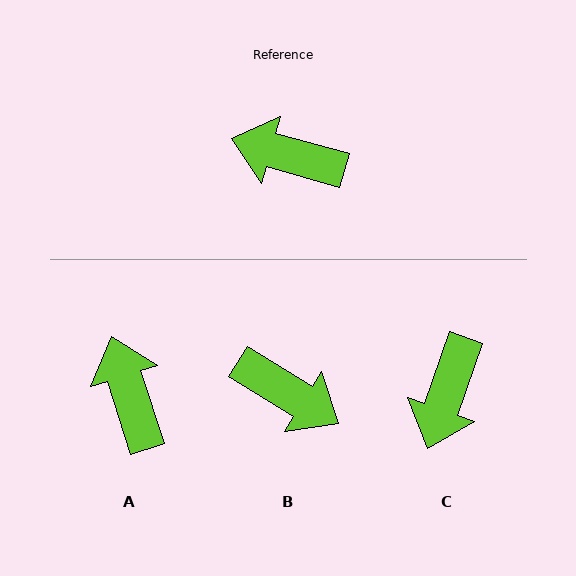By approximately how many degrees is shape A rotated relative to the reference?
Approximately 57 degrees clockwise.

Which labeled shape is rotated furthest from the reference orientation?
B, about 164 degrees away.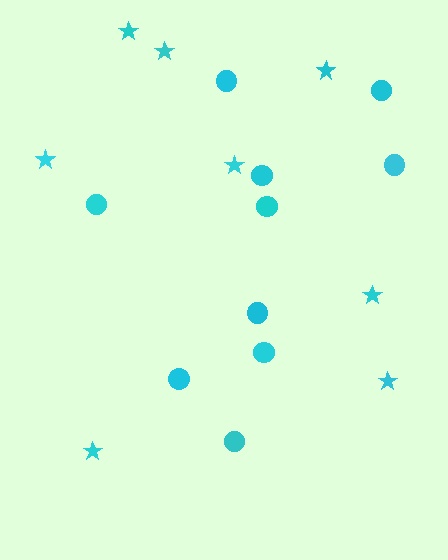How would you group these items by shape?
There are 2 groups: one group of stars (8) and one group of circles (10).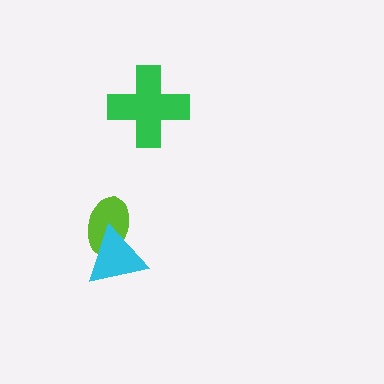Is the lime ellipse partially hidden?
Yes, it is partially covered by another shape.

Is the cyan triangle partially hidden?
No, no other shape covers it.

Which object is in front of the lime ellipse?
The cyan triangle is in front of the lime ellipse.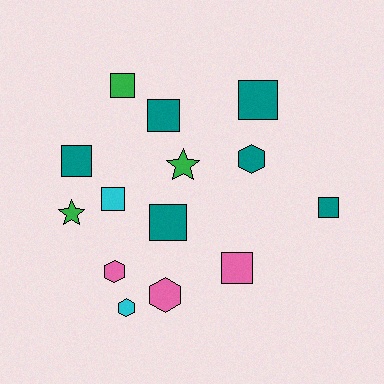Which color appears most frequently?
Teal, with 6 objects.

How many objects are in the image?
There are 14 objects.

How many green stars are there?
There are 2 green stars.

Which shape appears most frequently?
Square, with 8 objects.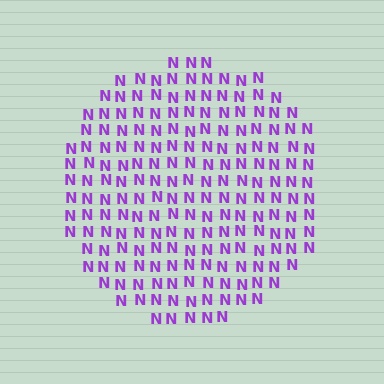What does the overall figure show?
The overall figure shows a circle.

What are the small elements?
The small elements are letter N's.